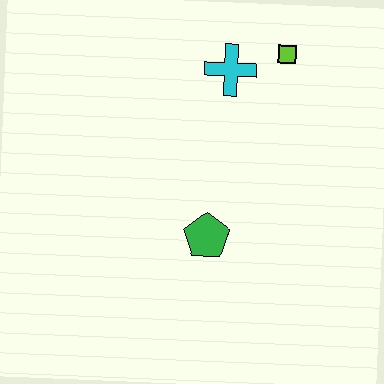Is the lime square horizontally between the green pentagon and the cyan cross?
No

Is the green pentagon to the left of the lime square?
Yes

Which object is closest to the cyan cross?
The lime square is closest to the cyan cross.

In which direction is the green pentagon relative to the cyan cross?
The green pentagon is below the cyan cross.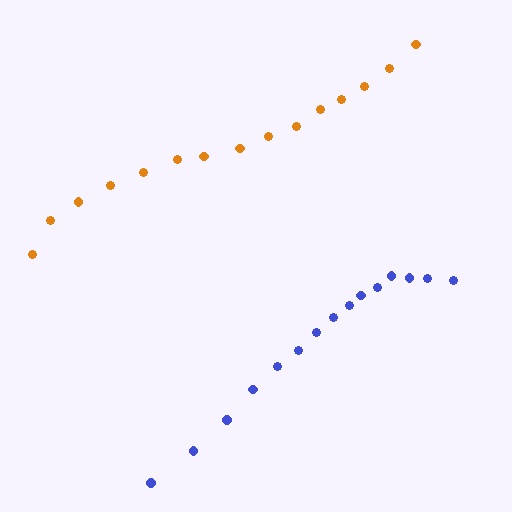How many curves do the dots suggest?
There are 2 distinct paths.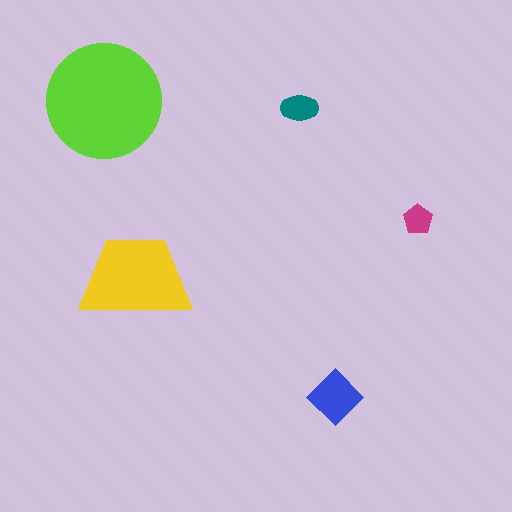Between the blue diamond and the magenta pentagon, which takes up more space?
The blue diamond.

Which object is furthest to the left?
The lime circle is leftmost.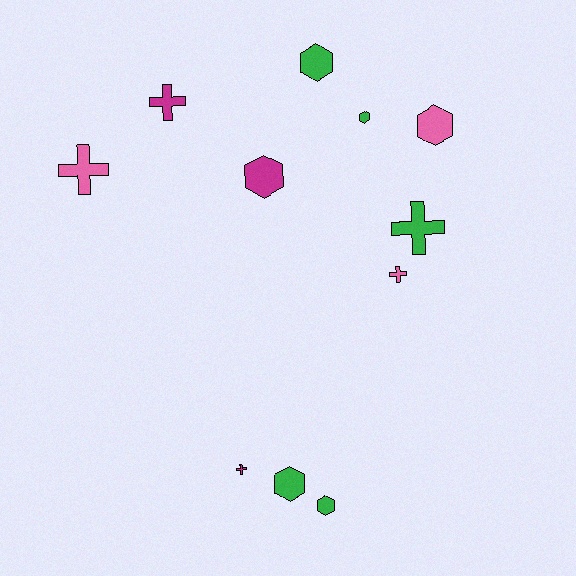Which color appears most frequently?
Green, with 5 objects.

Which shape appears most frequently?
Hexagon, with 6 objects.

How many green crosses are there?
There is 1 green cross.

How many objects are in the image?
There are 11 objects.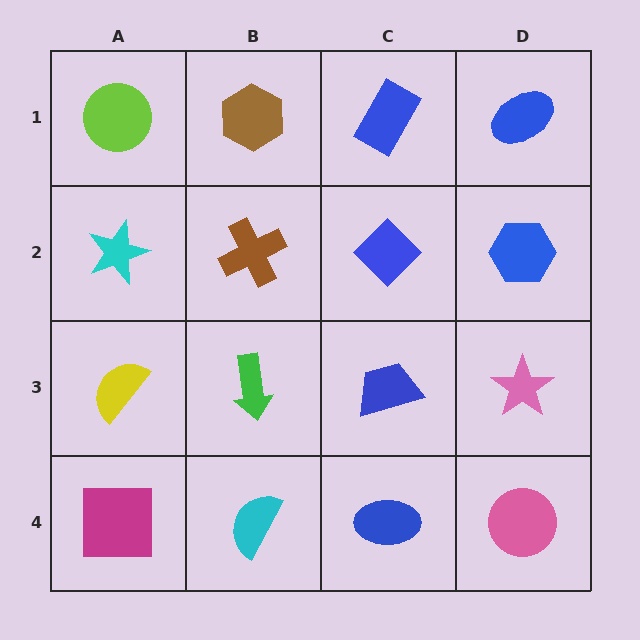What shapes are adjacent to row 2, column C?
A blue rectangle (row 1, column C), a blue trapezoid (row 3, column C), a brown cross (row 2, column B), a blue hexagon (row 2, column D).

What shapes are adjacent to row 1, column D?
A blue hexagon (row 2, column D), a blue rectangle (row 1, column C).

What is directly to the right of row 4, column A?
A cyan semicircle.